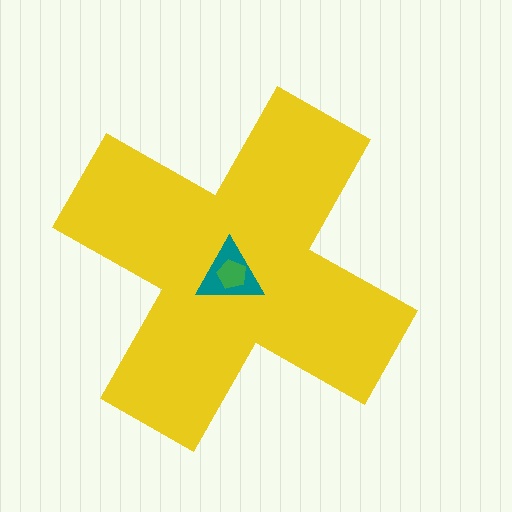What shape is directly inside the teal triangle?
The green pentagon.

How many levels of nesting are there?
3.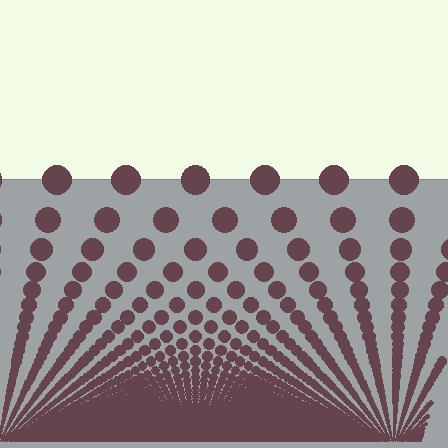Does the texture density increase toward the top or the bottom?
Density increases toward the bottom.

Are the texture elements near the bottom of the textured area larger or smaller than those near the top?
Smaller. The gradient is inverted — elements near the bottom are smaller and denser.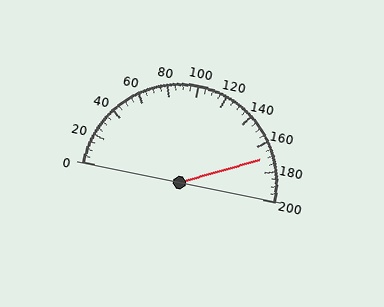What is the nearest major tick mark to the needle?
The nearest major tick mark is 160.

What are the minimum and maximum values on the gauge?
The gauge ranges from 0 to 200.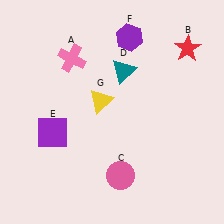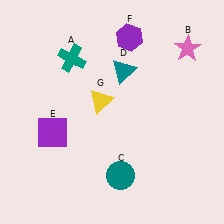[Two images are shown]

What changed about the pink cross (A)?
In Image 1, A is pink. In Image 2, it changed to teal.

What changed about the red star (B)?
In Image 1, B is red. In Image 2, it changed to pink.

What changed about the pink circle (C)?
In Image 1, C is pink. In Image 2, it changed to teal.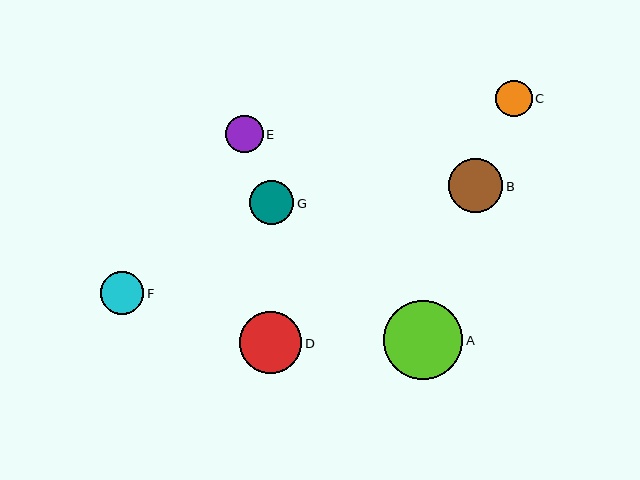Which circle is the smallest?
Circle C is the smallest with a size of approximately 37 pixels.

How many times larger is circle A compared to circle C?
Circle A is approximately 2.1 times the size of circle C.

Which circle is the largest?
Circle A is the largest with a size of approximately 79 pixels.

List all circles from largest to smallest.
From largest to smallest: A, D, B, G, F, E, C.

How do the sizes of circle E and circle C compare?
Circle E and circle C are approximately the same size.